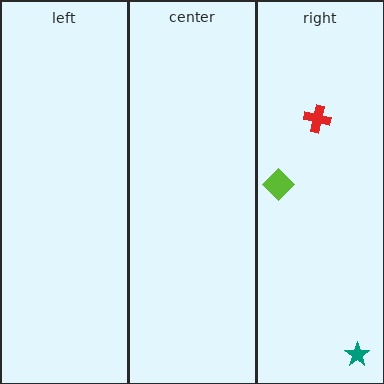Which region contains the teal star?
The right region.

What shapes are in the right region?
The red cross, the lime diamond, the teal star.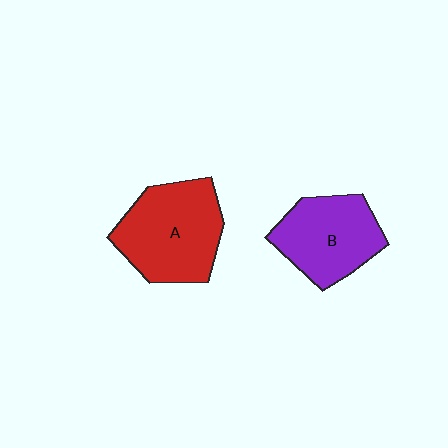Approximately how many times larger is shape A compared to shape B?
Approximately 1.2 times.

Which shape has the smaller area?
Shape B (purple).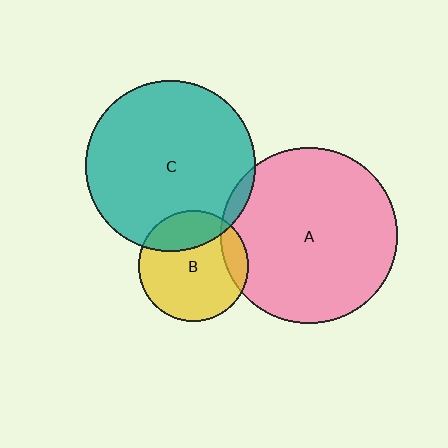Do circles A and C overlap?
Yes.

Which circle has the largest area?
Circle A (pink).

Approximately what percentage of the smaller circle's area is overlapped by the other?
Approximately 5%.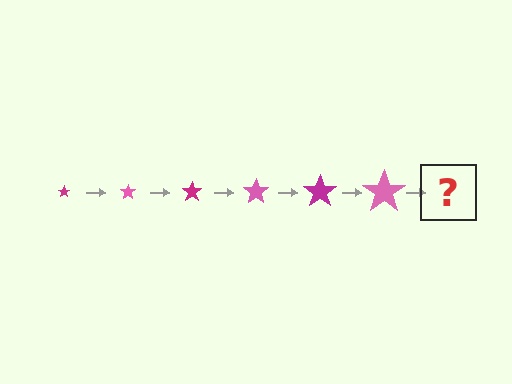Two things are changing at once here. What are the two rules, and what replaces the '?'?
The two rules are that the star grows larger each step and the color cycles through magenta and pink. The '?' should be a magenta star, larger than the previous one.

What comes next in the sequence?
The next element should be a magenta star, larger than the previous one.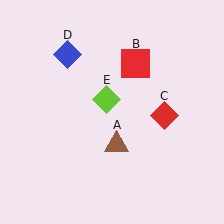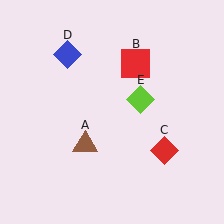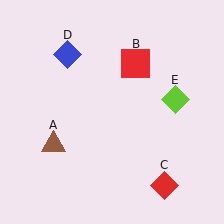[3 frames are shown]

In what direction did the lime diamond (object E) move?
The lime diamond (object E) moved right.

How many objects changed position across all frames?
3 objects changed position: brown triangle (object A), red diamond (object C), lime diamond (object E).